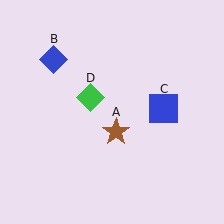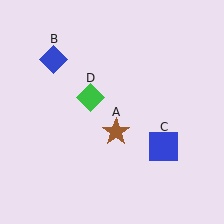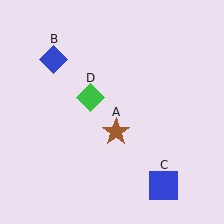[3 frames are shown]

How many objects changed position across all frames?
1 object changed position: blue square (object C).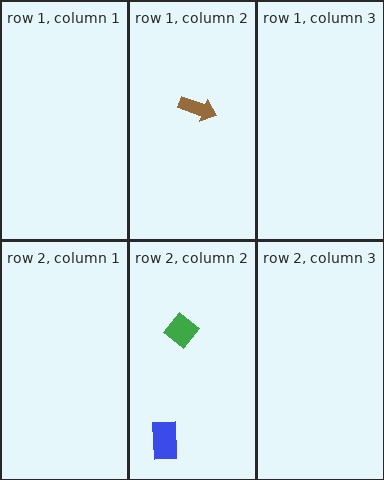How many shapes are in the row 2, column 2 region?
2.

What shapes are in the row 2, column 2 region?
The blue rectangle, the green diamond.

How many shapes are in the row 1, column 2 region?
1.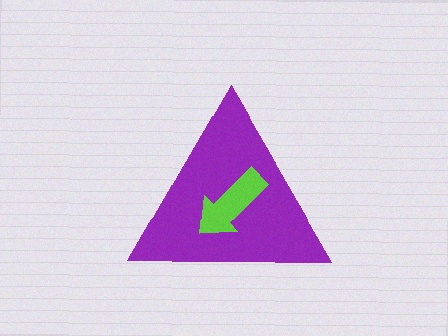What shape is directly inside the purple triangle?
The lime arrow.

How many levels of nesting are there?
2.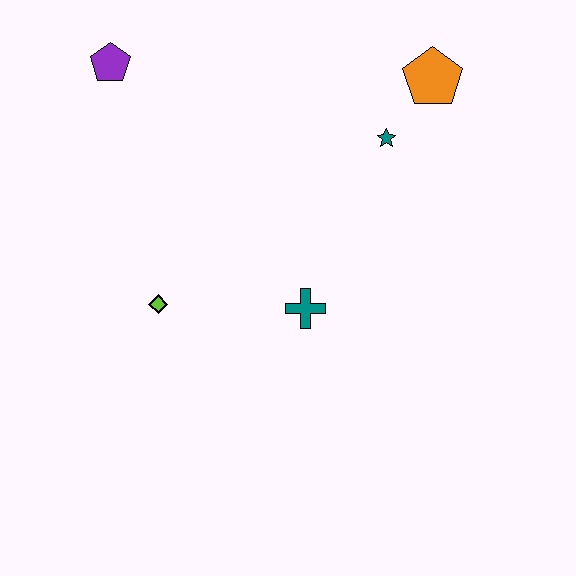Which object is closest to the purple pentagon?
The lime diamond is closest to the purple pentagon.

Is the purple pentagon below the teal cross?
No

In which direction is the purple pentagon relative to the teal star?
The purple pentagon is to the left of the teal star.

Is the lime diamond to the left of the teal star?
Yes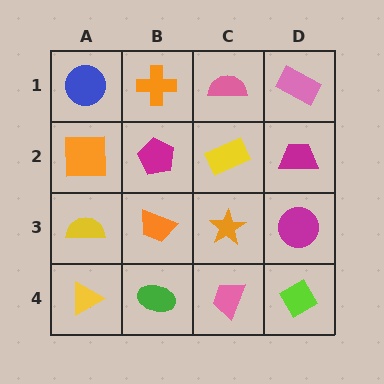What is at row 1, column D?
A pink rectangle.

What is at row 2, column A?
An orange square.